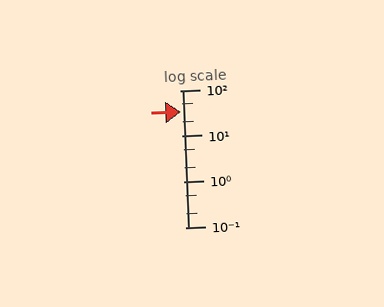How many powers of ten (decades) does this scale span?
The scale spans 3 decades, from 0.1 to 100.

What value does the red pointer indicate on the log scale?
The pointer indicates approximately 34.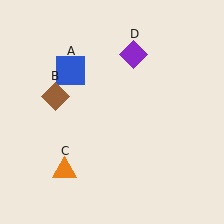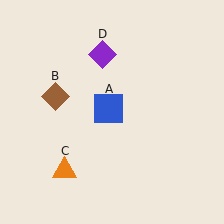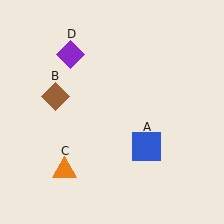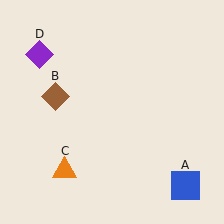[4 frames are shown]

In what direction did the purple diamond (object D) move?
The purple diamond (object D) moved left.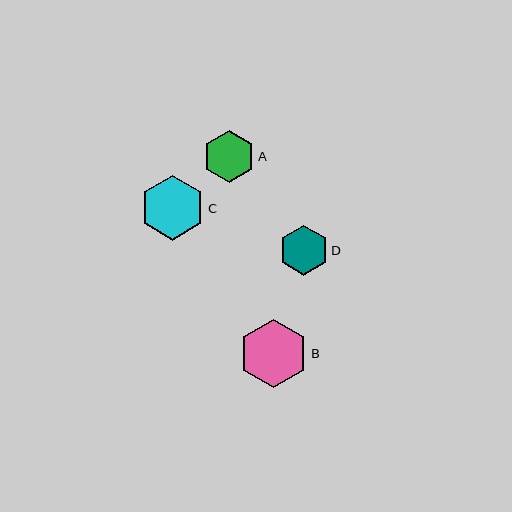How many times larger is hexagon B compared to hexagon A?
Hexagon B is approximately 1.3 times the size of hexagon A.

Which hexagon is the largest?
Hexagon B is the largest with a size of approximately 69 pixels.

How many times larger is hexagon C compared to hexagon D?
Hexagon C is approximately 1.3 times the size of hexagon D.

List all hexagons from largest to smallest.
From largest to smallest: B, C, A, D.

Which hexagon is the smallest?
Hexagon D is the smallest with a size of approximately 50 pixels.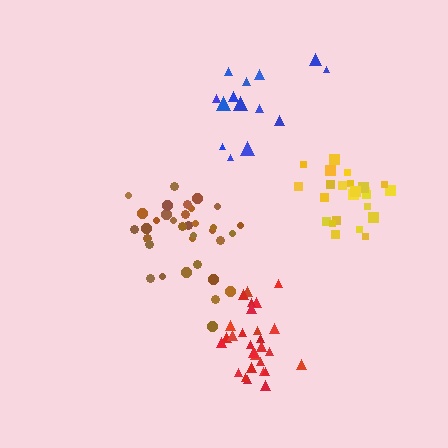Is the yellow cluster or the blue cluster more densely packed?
Yellow.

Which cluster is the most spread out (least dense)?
Blue.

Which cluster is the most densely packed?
Yellow.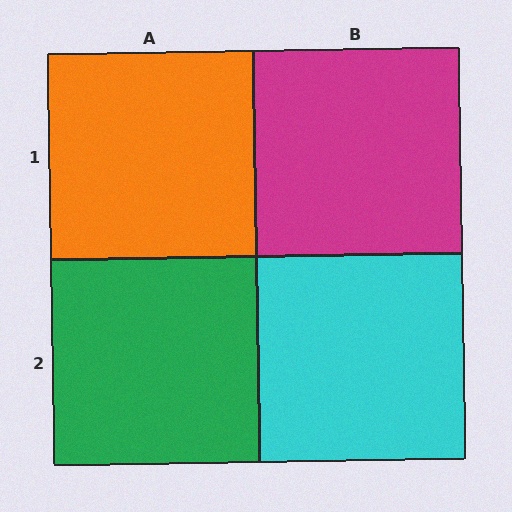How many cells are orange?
1 cell is orange.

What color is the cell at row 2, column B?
Cyan.